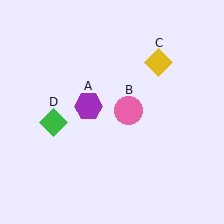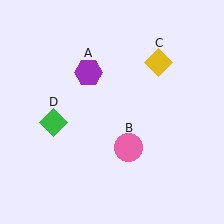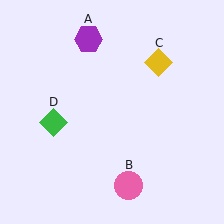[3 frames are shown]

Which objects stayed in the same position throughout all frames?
Yellow diamond (object C) and green diamond (object D) remained stationary.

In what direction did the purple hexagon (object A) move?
The purple hexagon (object A) moved up.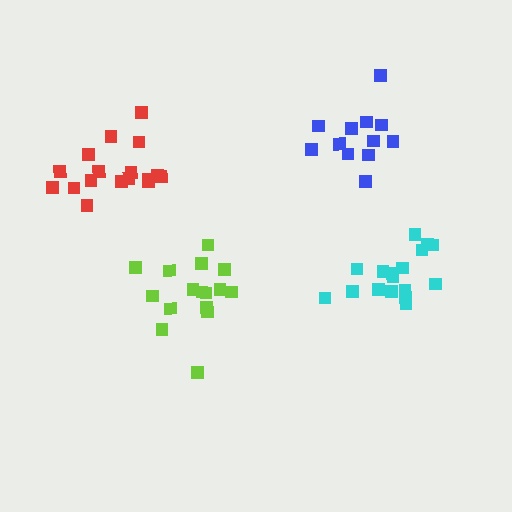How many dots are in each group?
Group 1: 12 dots, Group 2: 17 dots, Group 3: 16 dots, Group 4: 17 dots (62 total).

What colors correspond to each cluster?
The clusters are colored: blue, red, lime, cyan.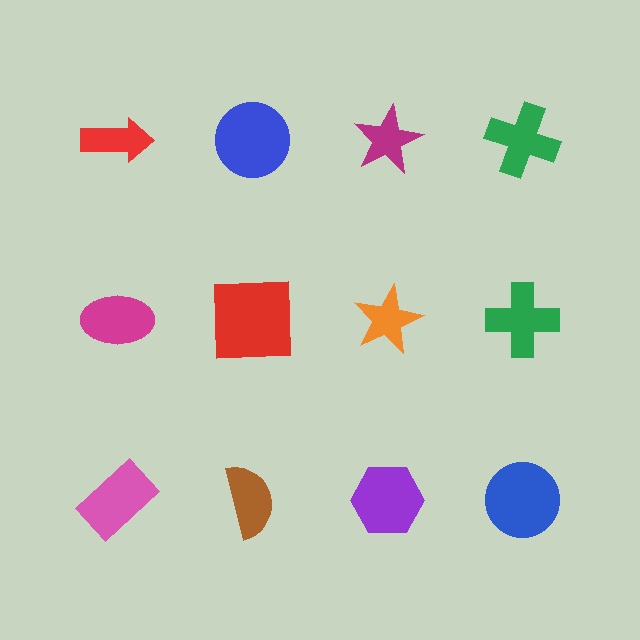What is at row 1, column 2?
A blue circle.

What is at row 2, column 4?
A green cross.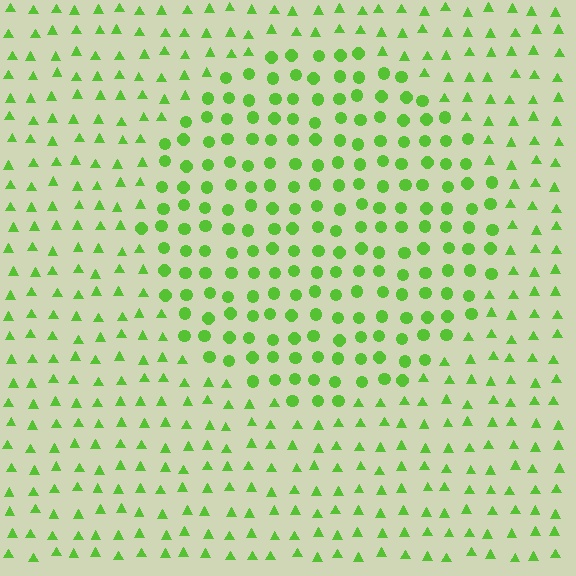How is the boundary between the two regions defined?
The boundary is defined by a change in element shape: circles inside vs. triangles outside. All elements share the same color and spacing.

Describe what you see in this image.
The image is filled with small lime elements arranged in a uniform grid. A circle-shaped region contains circles, while the surrounding area contains triangles. The boundary is defined purely by the change in element shape.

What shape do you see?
I see a circle.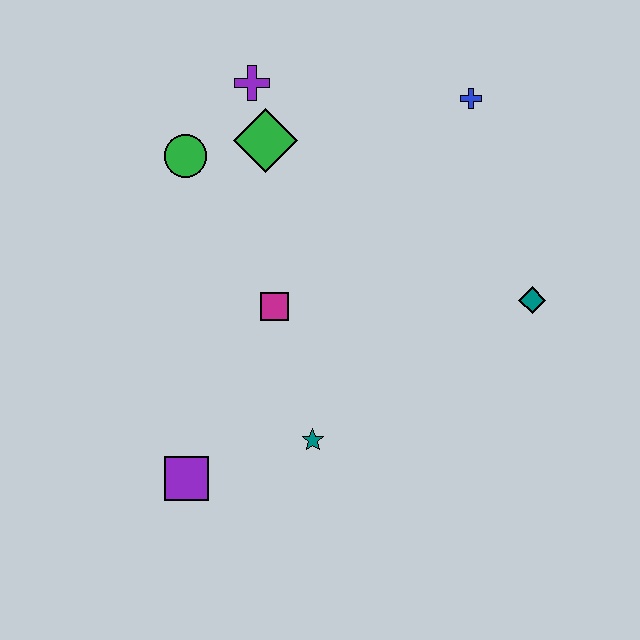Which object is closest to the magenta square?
The teal star is closest to the magenta square.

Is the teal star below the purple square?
No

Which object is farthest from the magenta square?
The blue cross is farthest from the magenta square.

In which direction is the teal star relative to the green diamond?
The teal star is below the green diamond.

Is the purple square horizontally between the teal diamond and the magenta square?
No